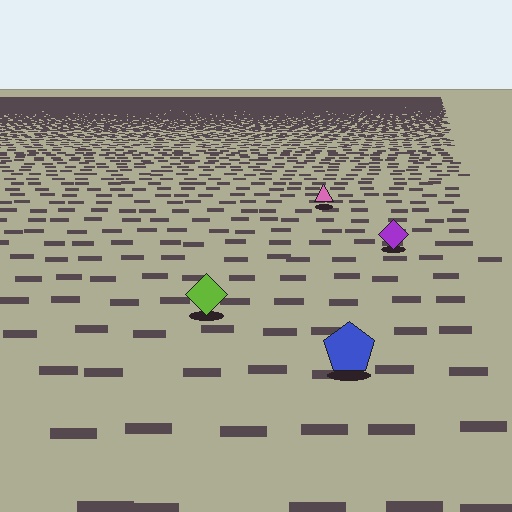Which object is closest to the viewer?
The blue pentagon is closest. The texture marks near it are larger and more spread out.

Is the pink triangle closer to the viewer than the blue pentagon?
No. The blue pentagon is closer — you can tell from the texture gradient: the ground texture is coarser near it.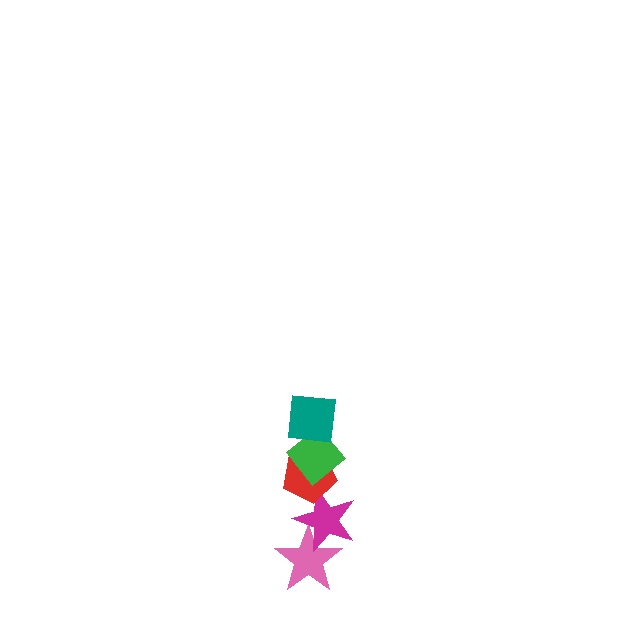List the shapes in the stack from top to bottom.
From top to bottom: the teal square, the green diamond, the red pentagon, the magenta star, the pink star.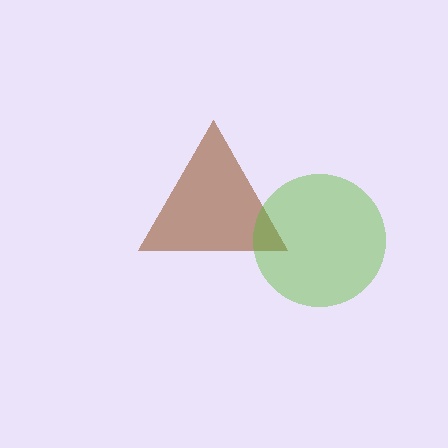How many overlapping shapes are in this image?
There are 2 overlapping shapes in the image.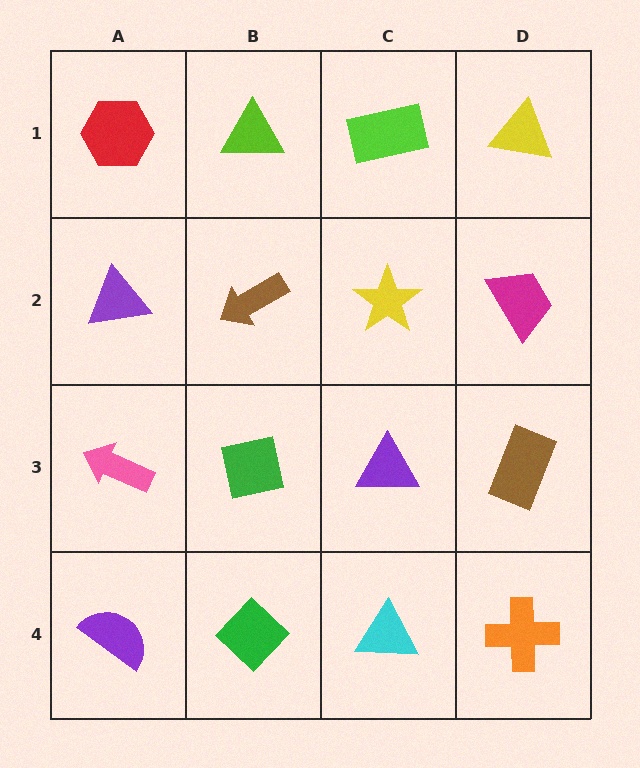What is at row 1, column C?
A lime rectangle.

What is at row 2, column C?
A yellow star.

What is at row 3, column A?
A pink arrow.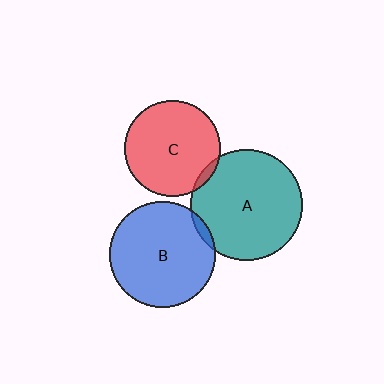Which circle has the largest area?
Circle A (teal).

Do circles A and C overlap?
Yes.